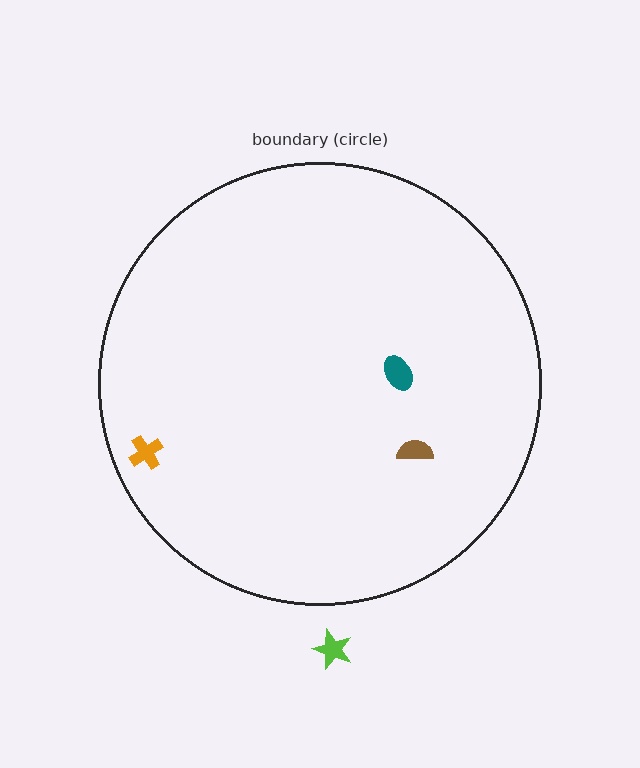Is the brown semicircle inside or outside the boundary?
Inside.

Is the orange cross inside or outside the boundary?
Inside.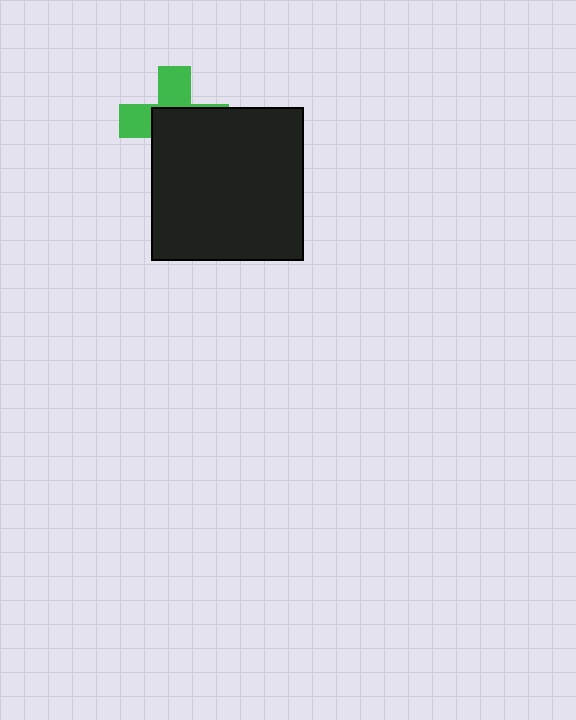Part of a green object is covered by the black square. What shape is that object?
It is a cross.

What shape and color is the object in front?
The object in front is a black square.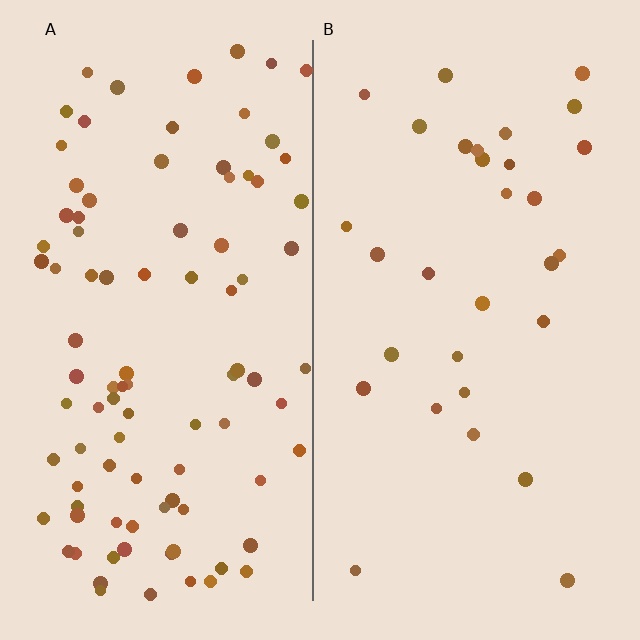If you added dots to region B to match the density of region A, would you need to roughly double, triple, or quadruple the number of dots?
Approximately triple.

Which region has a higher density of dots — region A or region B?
A (the left).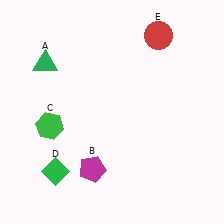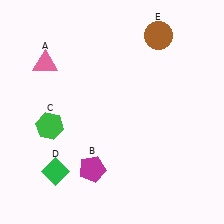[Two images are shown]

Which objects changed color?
A changed from green to pink. E changed from red to brown.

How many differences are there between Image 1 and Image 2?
There are 2 differences between the two images.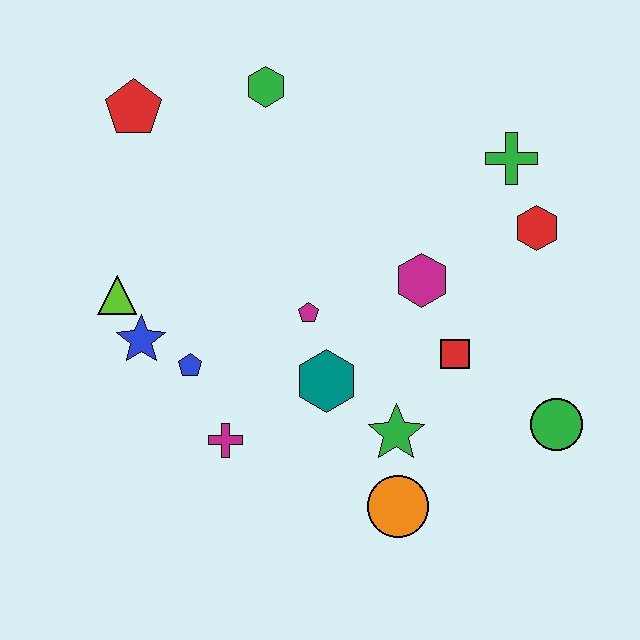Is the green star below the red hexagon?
Yes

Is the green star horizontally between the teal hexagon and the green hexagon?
No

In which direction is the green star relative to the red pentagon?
The green star is below the red pentagon.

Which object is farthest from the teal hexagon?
The red pentagon is farthest from the teal hexagon.